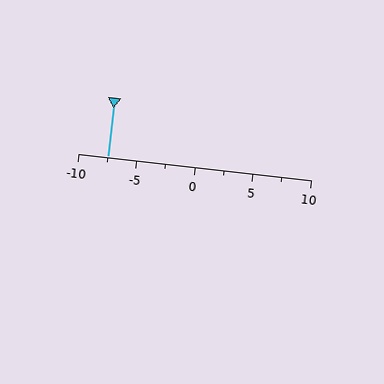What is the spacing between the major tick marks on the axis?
The major ticks are spaced 5 apart.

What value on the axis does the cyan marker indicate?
The marker indicates approximately -7.5.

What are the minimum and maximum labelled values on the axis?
The axis runs from -10 to 10.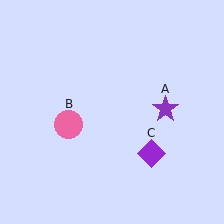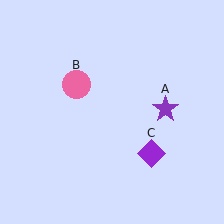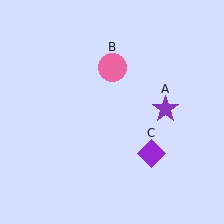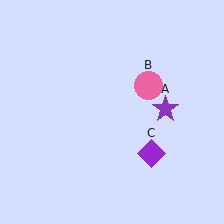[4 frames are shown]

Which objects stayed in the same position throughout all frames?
Purple star (object A) and purple diamond (object C) remained stationary.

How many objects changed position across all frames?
1 object changed position: pink circle (object B).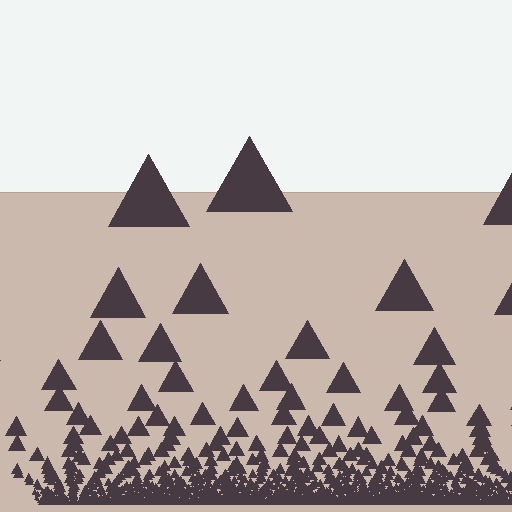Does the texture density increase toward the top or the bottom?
Density increases toward the bottom.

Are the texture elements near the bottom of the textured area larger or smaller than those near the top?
Smaller. The gradient is inverted — elements near the bottom are smaller and denser.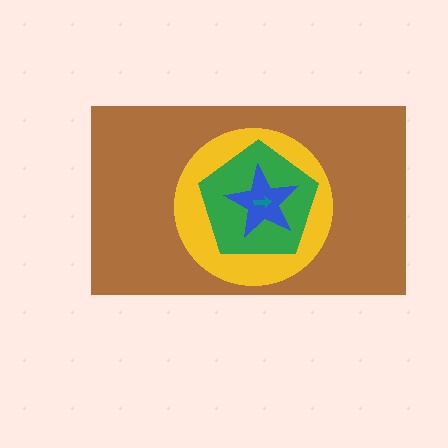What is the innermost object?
The teal arrow.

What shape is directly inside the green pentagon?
The blue star.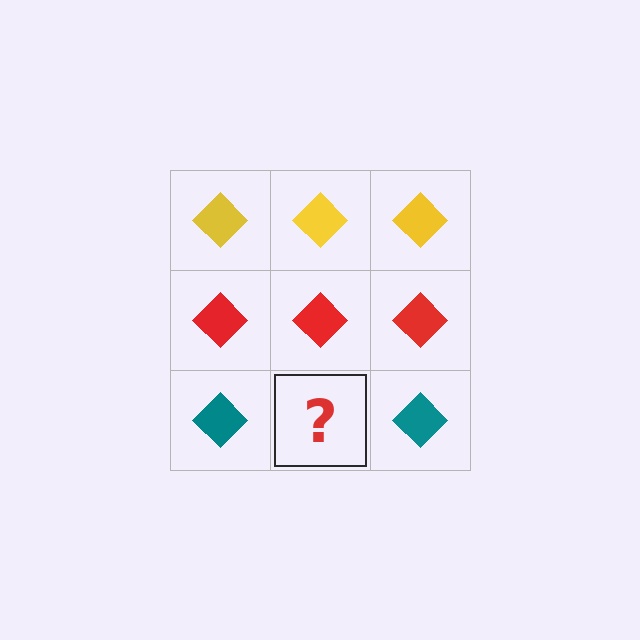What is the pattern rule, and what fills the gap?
The rule is that each row has a consistent color. The gap should be filled with a teal diamond.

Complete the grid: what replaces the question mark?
The question mark should be replaced with a teal diamond.